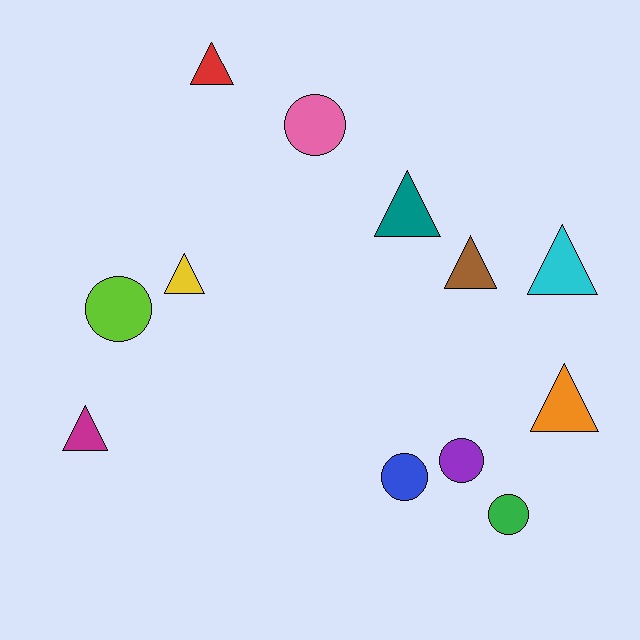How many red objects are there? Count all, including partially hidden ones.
There is 1 red object.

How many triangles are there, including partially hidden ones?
There are 7 triangles.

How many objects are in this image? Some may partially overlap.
There are 12 objects.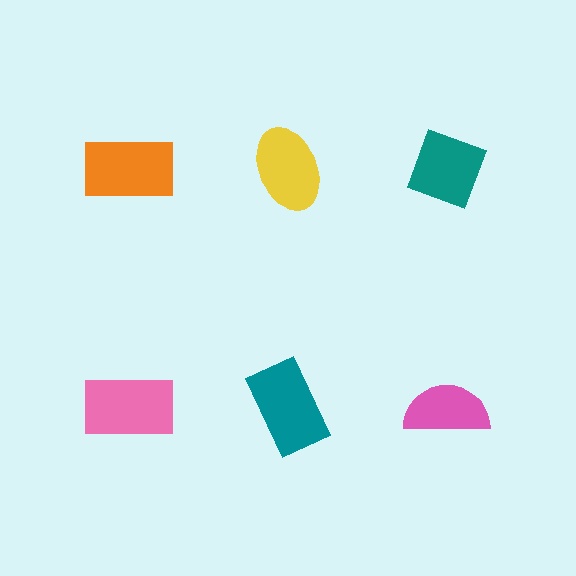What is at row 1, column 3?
A teal diamond.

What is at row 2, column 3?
A pink semicircle.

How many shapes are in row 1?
3 shapes.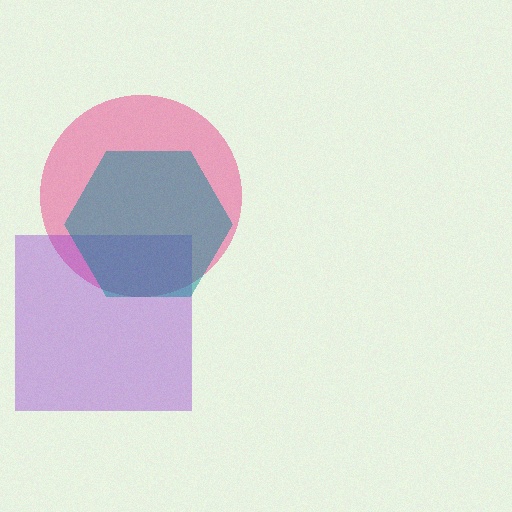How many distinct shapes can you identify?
There are 3 distinct shapes: a pink circle, a purple square, a teal hexagon.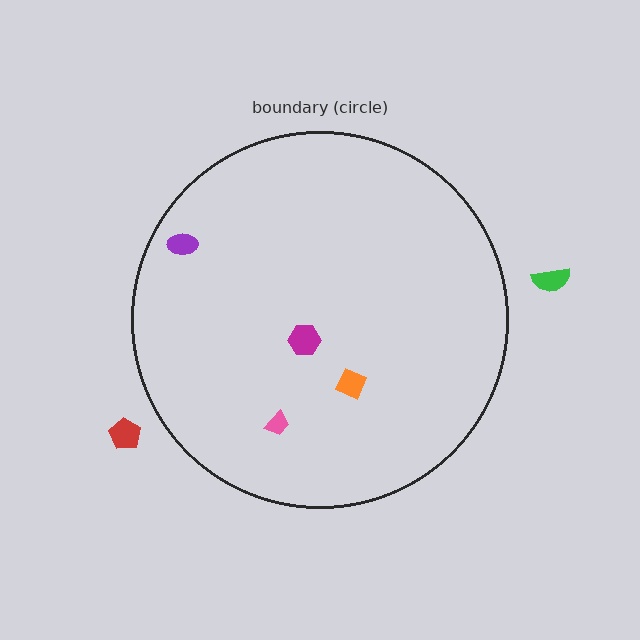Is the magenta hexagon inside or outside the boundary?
Inside.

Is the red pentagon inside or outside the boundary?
Outside.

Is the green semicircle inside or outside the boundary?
Outside.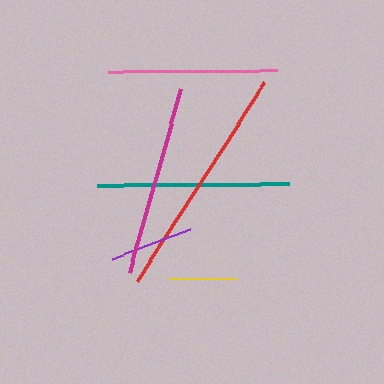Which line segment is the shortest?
The yellow line is the shortest at approximately 68 pixels.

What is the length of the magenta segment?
The magenta segment is approximately 192 pixels long.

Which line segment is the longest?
The red line is the longest at approximately 236 pixels.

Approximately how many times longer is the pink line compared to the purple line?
The pink line is approximately 2.0 times the length of the purple line.